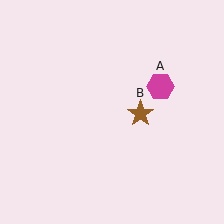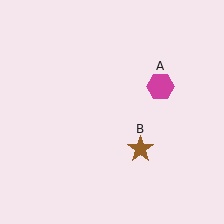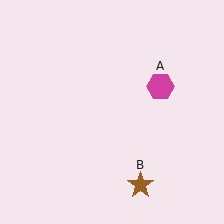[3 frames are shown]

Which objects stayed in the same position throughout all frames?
Magenta hexagon (object A) remained stationary.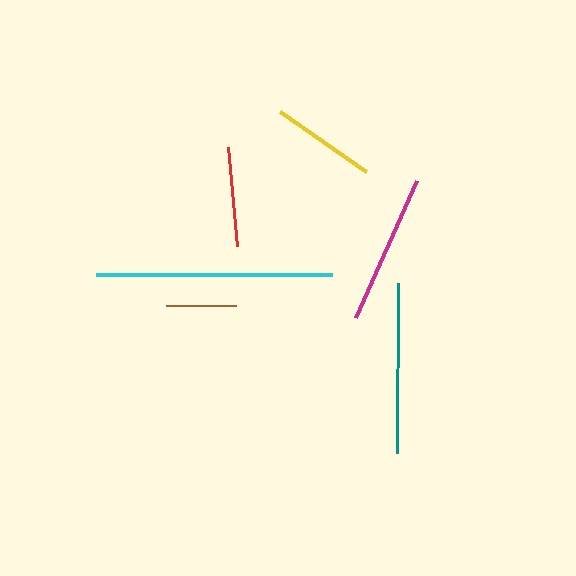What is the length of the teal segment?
The teal segment is approximately 170 pixels long.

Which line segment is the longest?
The cyan line is the longest at approximately 236 pixels.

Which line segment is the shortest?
The brown line is the shortest at approximately 70 pixels.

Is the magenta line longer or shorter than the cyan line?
The cyan line is longer than the magenta line.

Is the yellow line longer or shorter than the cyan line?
The cyan line is longer than the yellow line.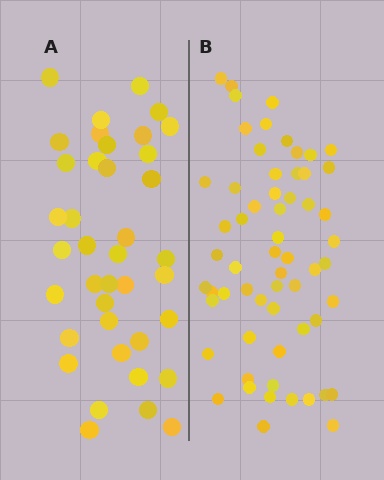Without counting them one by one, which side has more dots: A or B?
Region B (the right region) has more dots.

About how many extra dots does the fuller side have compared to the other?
Region B has approximately 20 more dots than region A.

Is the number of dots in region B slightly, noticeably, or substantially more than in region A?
Region B has substantially more. The ratio is roughly 1.5 to 1.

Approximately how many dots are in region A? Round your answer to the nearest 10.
About 40 dots. (The exact count is 39, which rounds to 40.)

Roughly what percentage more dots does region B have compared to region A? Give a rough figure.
About 55% more.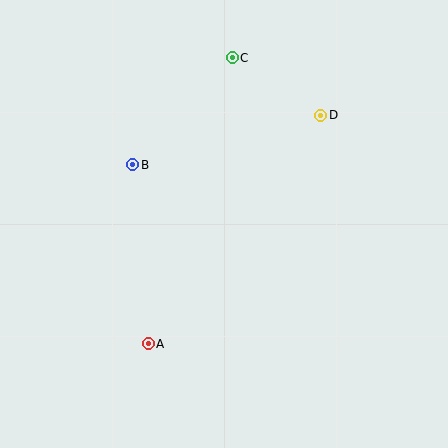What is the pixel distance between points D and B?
The distance between D and B is 194 pixels.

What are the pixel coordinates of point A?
Point A is at (148, 344).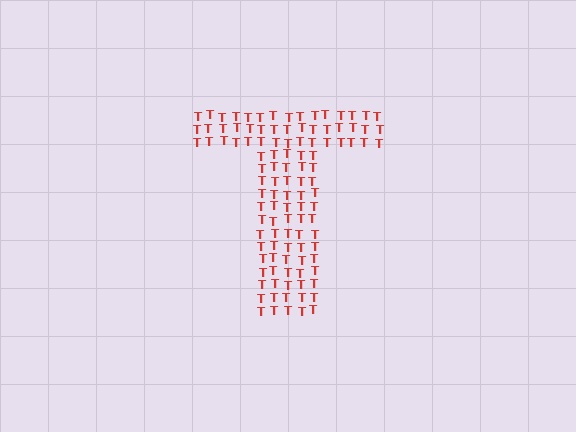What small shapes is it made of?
It is made of small letter T's.